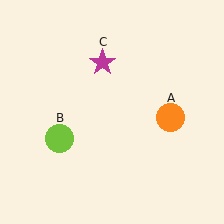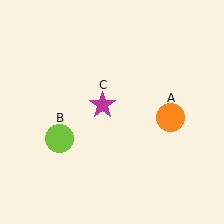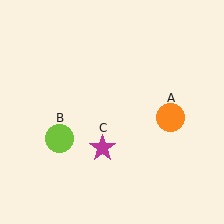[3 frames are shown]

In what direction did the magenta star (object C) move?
The magenta star (object C) moved down.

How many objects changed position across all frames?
1 object changed position: magenta star (object C).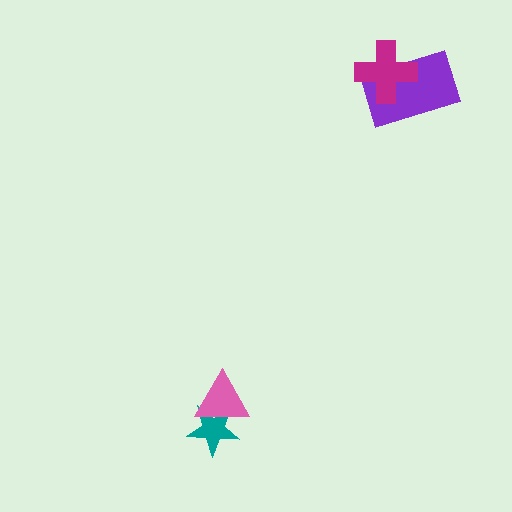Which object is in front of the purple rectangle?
The magenta cross is in front of the purple rectangle.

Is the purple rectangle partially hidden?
Yes, it is partially covered by another shape.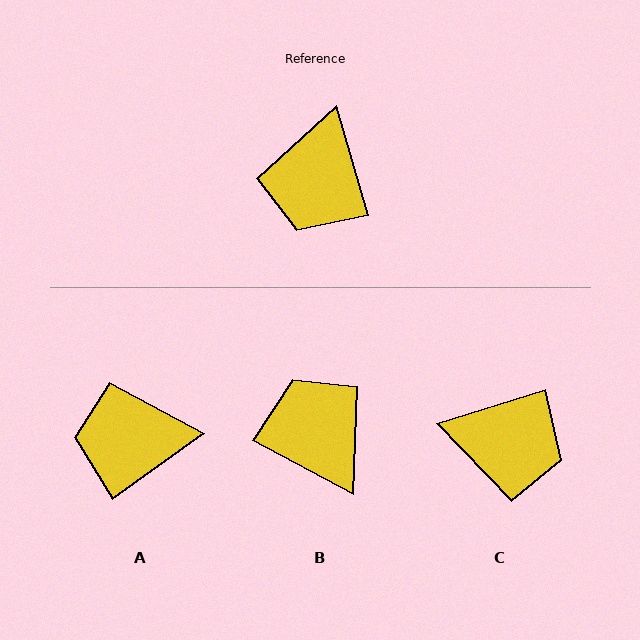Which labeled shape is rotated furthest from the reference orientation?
B, about 134 degrees away.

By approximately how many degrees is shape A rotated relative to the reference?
Approximately 71 degrees clockwise.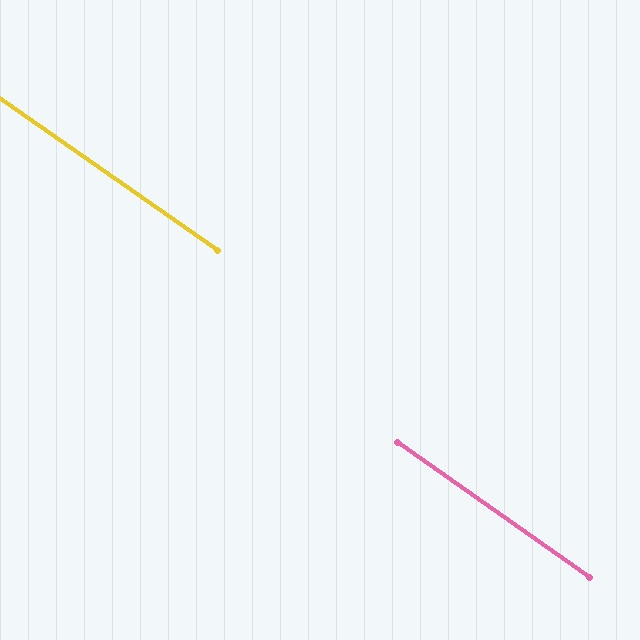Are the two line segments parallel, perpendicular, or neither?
Parallel — their directions differ by only 0.2°.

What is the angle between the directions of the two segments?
Approximately 0 degrees.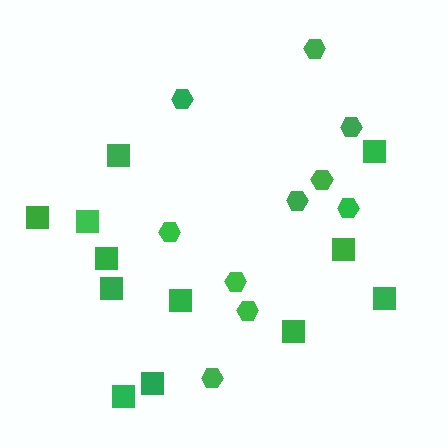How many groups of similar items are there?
There are 2 groups: one group of squares (12) and one group of hexagons (10).